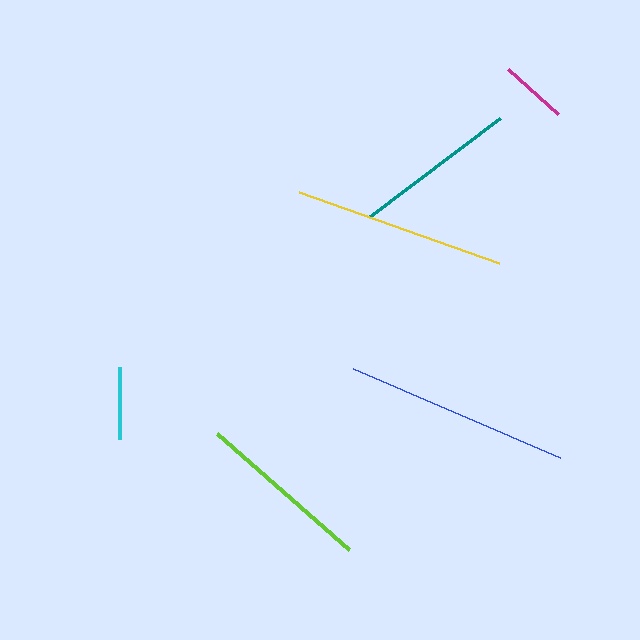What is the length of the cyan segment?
The cyan segment is approximately 72 pixels long.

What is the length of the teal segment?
The teal segment is approximately 164 pixels long.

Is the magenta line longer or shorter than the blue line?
The blue line is longer than the magenta line.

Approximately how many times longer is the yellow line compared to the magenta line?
The yellow line is approximately 3.2 times the length of the magenta line.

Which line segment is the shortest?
The magenta line is the shortest at approximately 67 pixels.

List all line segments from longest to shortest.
From longest to shortest: blue, yellow, lime, teal, cyan, magenta.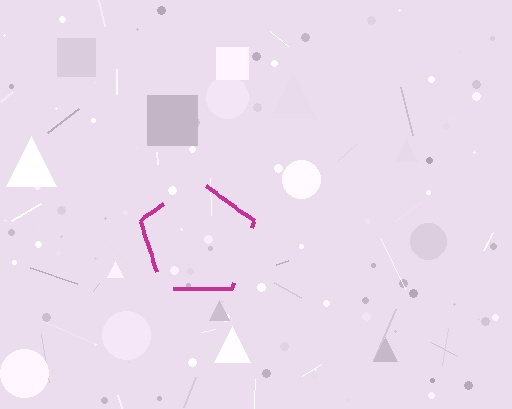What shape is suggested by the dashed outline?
The dashed outline suggests a pentagon.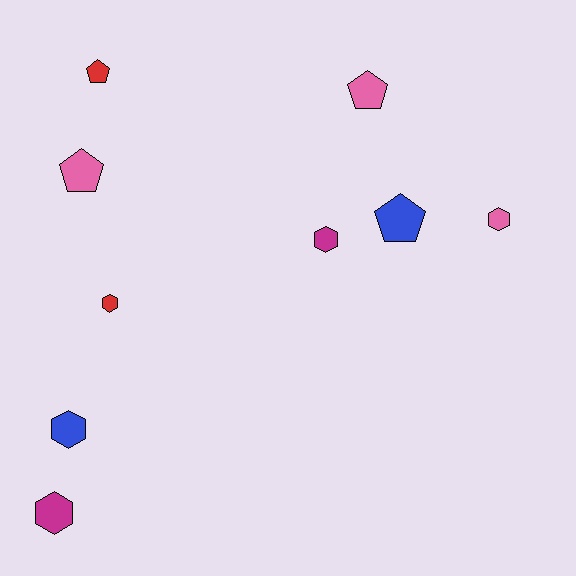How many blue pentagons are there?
There is 1 blue pentagon.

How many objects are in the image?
There are 9 objects.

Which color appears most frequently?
Pink, with 3 objects.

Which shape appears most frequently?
Hexagon, with 5 objects.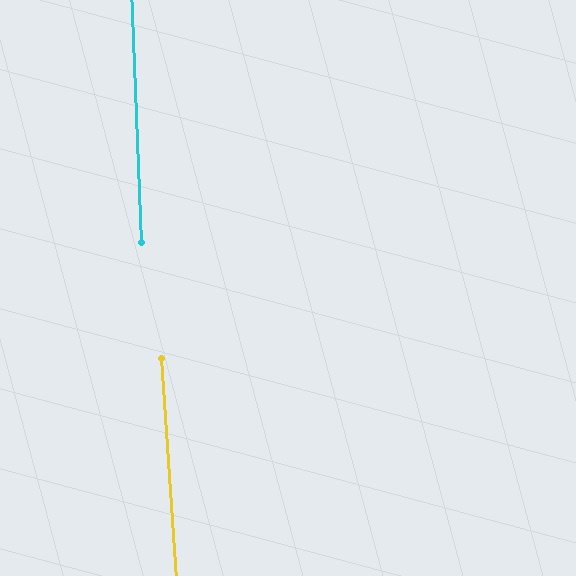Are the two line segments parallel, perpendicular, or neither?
Parallel — their directions differ by only 1.4°.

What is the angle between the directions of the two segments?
Approximately 1 degree.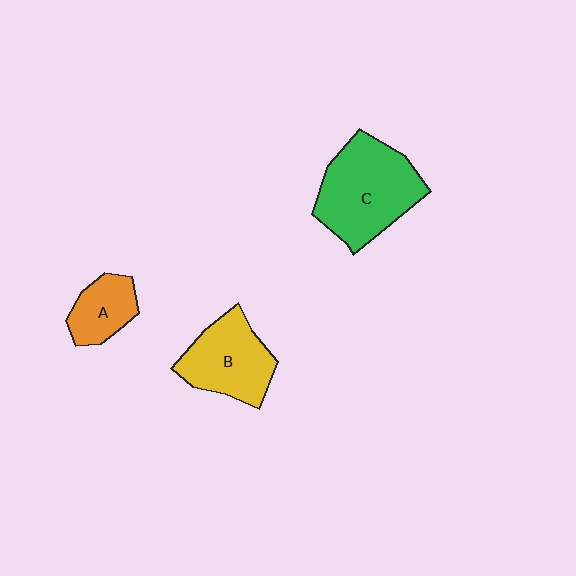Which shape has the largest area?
Shape C (green).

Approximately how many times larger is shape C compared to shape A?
Approximately 2.3 times.